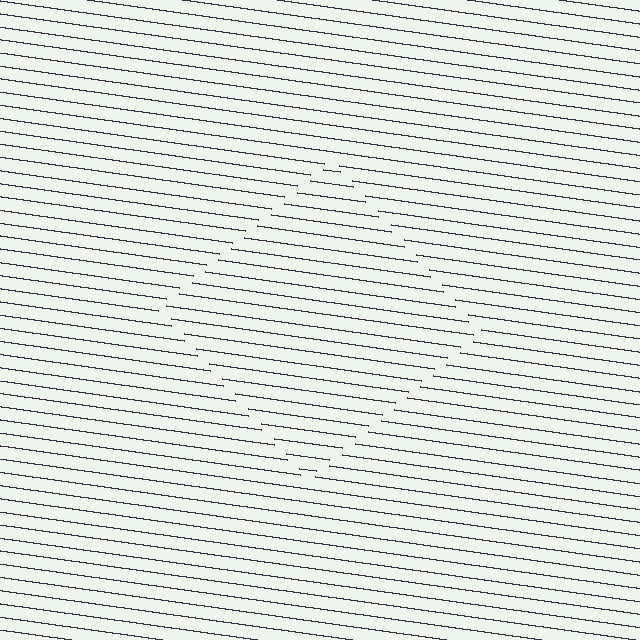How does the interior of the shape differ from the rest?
The interior of the shape contains the same grating, shifted by half a period — the contour is defined by the phase discontinuity where line-ends from the inner and outer gratings abut.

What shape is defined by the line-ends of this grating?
An illusory square. The interior of the shape contains the same grating, shifted by half a period — the contour is defined by the phase discontinuity where line-ends from the inner and outer gratings abut.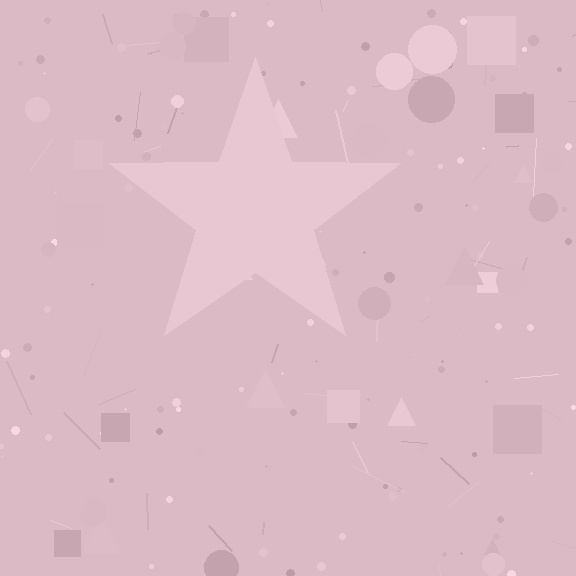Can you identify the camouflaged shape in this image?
The camouflaged shape is a star.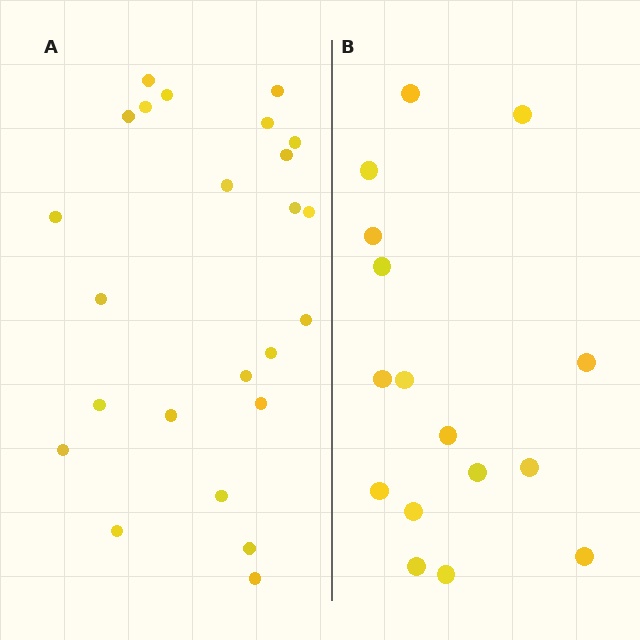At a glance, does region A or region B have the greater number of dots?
Region A (the left region) has more dots.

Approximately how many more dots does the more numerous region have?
Region A has roughly 8 or so more dots than region B.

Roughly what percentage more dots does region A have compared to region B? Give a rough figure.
About 50% more.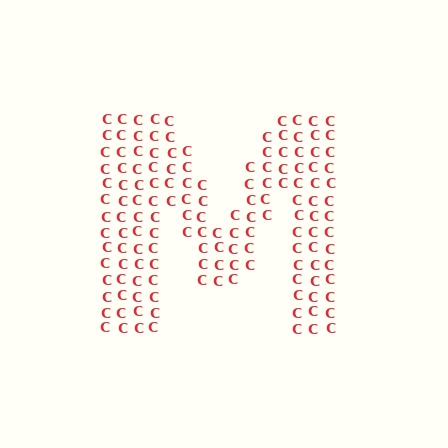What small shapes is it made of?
It is made of small letter C's.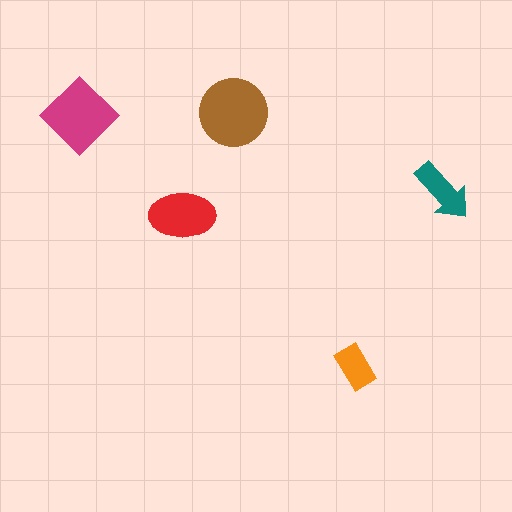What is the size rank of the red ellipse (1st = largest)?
3rd.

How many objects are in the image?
There are 5 objects in the image.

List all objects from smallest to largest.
The orange rectangle, the teal arrow, the red ellipse, the magenta diamond, the brown circle.